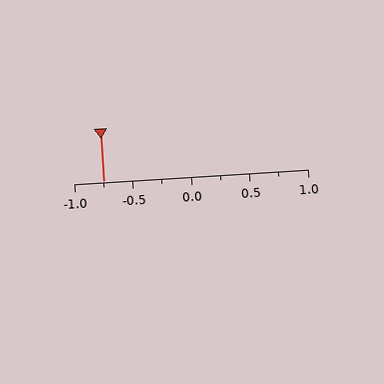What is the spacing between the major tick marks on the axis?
The major ticks are spaced 0.5 apart.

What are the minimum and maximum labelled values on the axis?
The axis runs from -1.0 to 1.0.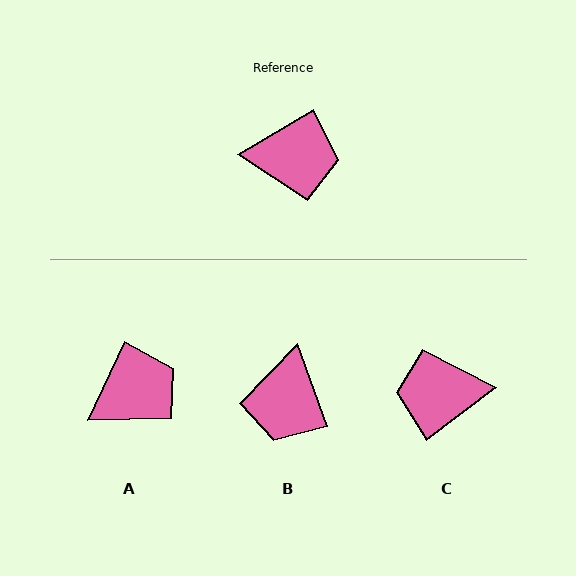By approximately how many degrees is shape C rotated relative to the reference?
Approximately 174 degrees clockwise.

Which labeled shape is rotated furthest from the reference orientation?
C, about 174 degrees away.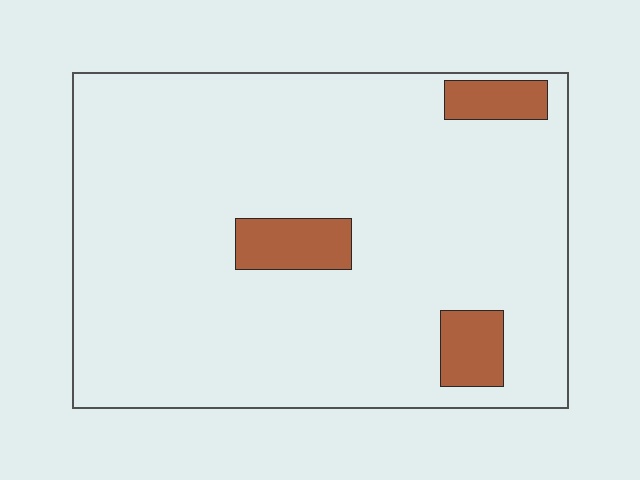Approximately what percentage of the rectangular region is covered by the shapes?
Approximately 10%.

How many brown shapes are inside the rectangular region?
3.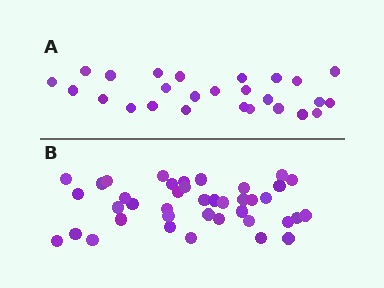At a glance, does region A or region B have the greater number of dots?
Region B (the bottom region) has more dots.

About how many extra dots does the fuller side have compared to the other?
Region B has approximately 15 more dots than region A.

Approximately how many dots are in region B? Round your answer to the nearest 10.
About 40 dots.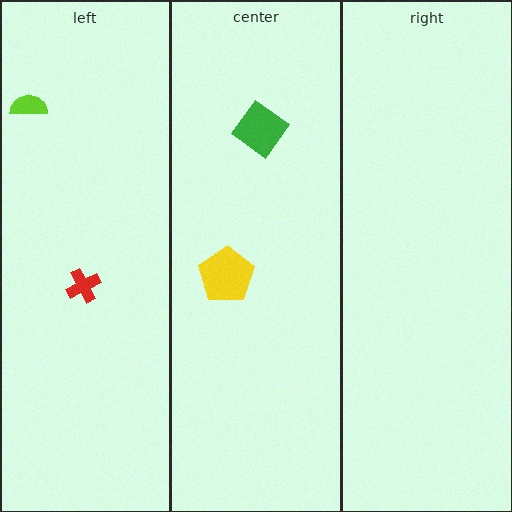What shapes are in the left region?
The red cross, the lime semicircle.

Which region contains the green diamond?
The center region.